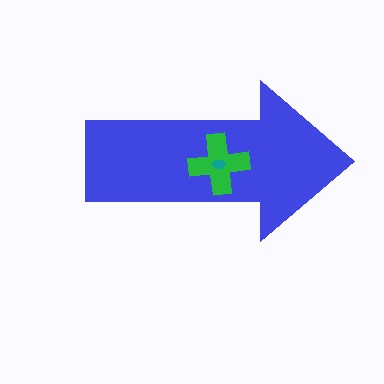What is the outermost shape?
The blue arrow.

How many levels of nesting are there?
3.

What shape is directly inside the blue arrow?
The green cross.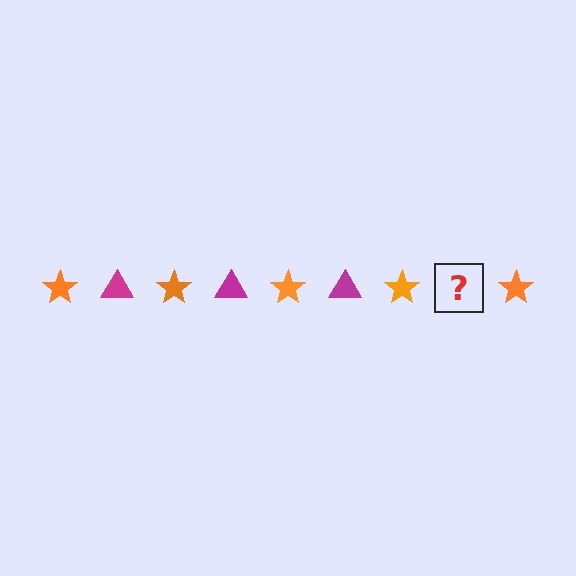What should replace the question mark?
The question mark should be replaced with a magenta triangle.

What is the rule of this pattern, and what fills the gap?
The rule is that the pattern alternates between orange star and magenta triangle. The gap should be filled with a magenta triangle.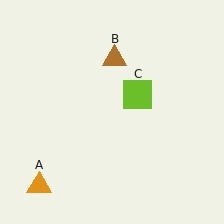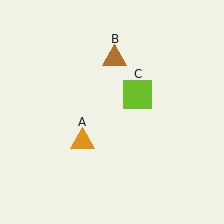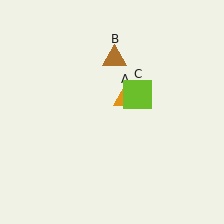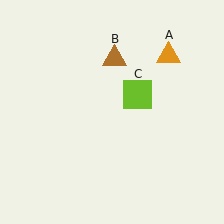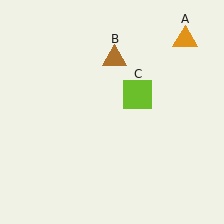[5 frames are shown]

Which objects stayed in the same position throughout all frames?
Brown triangle (object B) and lime square (object C) remained stationary.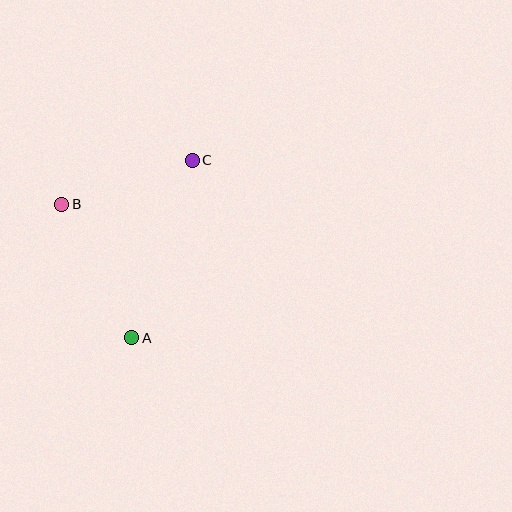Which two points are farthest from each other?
Points A and C are farthest from each other.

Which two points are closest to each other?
Points B and C are closest to each other.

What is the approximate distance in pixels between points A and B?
The distance between A and B is approximately 151 pixels.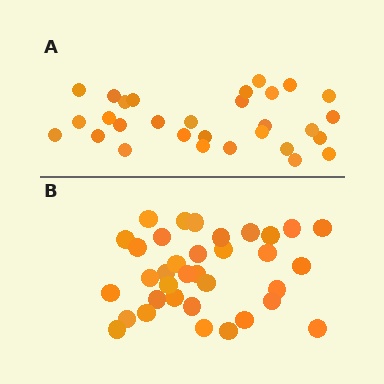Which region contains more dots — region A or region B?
Region B (the bottom region) has more dots.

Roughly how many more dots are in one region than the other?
Region B has about 5 more dots than region A.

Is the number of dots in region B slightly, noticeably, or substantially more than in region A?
Region B has only slightly more — the two regions are fairly close. The ratio is roughly 1.2 to 1.